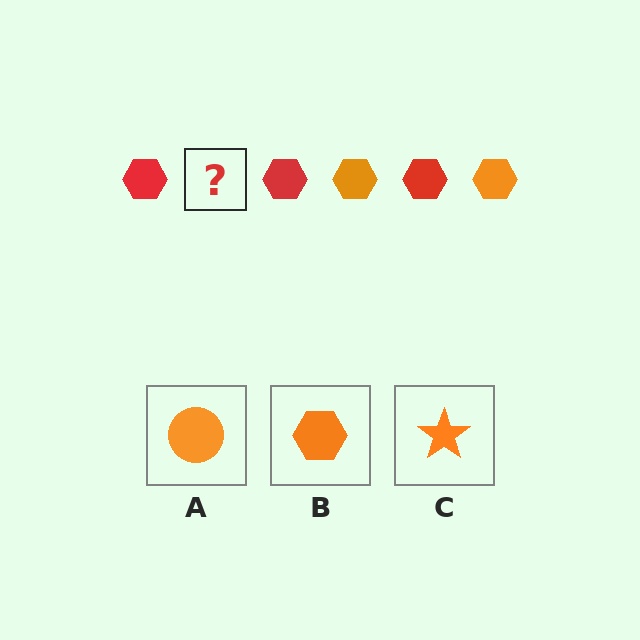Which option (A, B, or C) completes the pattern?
B.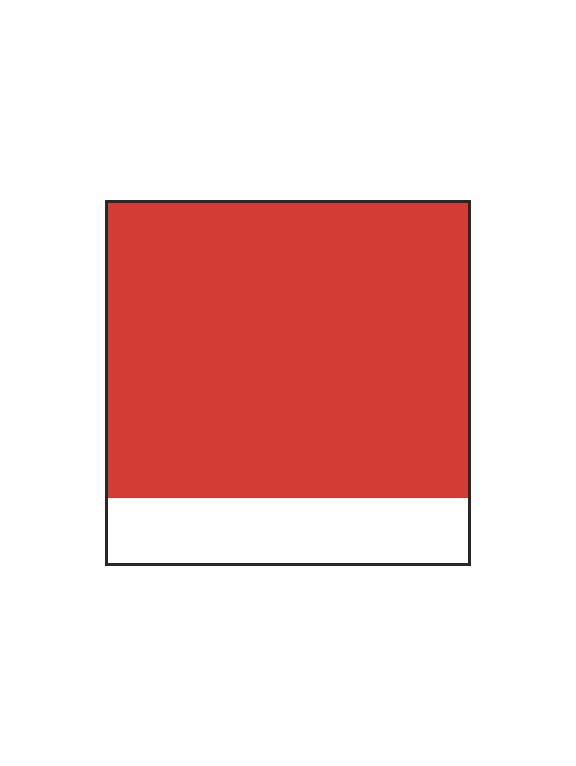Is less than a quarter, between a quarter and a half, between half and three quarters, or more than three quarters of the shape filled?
More than three quarters.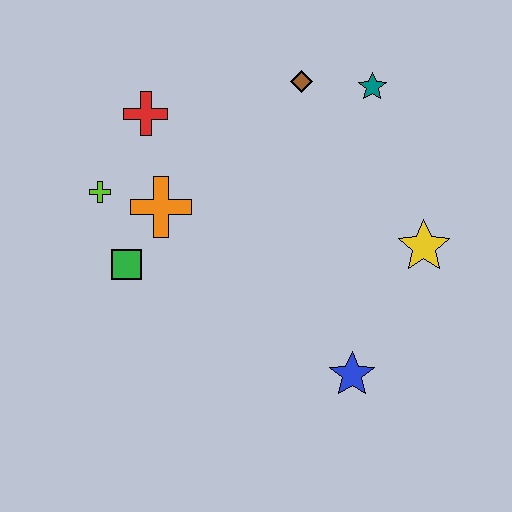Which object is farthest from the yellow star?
The lime cross is farthest from the yellow star.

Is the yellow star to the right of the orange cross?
Yes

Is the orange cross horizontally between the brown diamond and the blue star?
No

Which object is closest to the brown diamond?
The teal star is closest to the brown diamond.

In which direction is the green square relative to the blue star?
The green square is to the left of the blue star.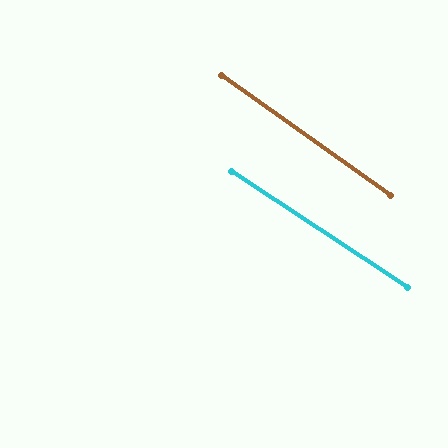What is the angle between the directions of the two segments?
Approximately 2 degrees.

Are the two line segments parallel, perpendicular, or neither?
Parallel — their directions differ by only 1.7°.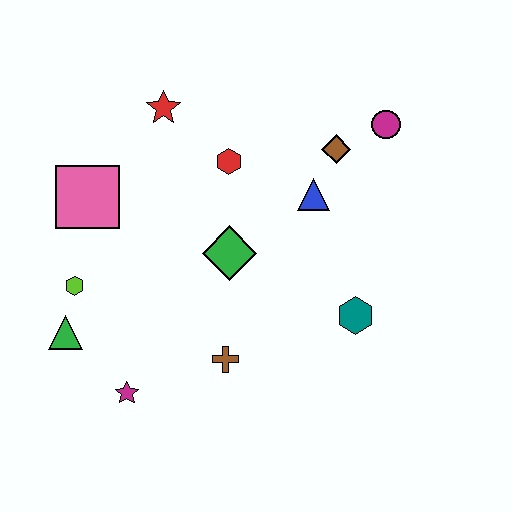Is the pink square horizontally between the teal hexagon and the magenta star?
No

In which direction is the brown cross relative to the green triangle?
The brown cross is to the right of the green triangle.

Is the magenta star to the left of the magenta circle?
Yes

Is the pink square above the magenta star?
Yes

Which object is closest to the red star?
The red hexagon is closest to the red star.